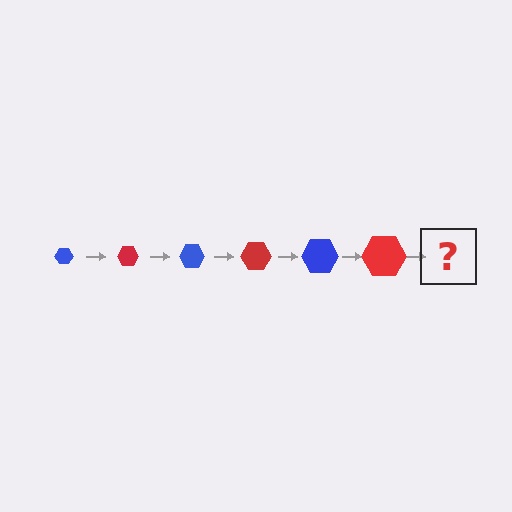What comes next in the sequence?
The next element should be a blue hexagon, larger than the previous one.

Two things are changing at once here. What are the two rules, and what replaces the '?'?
The two rules are that the hexagon grows larger each step and the color cycles through blue and red. The '?' should be a blue hexagon, larger than the previous one.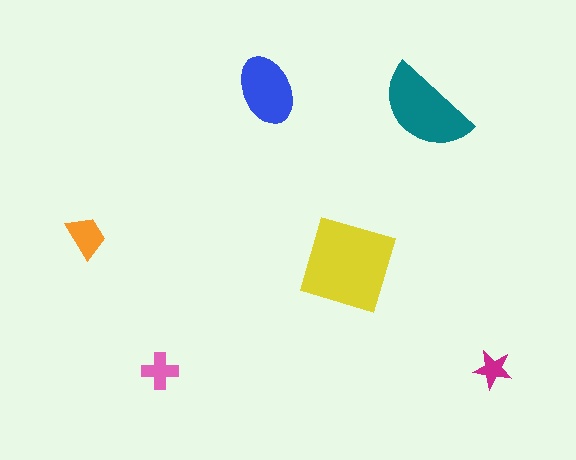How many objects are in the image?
There are 6 objects in the image.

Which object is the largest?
The yellow diamond.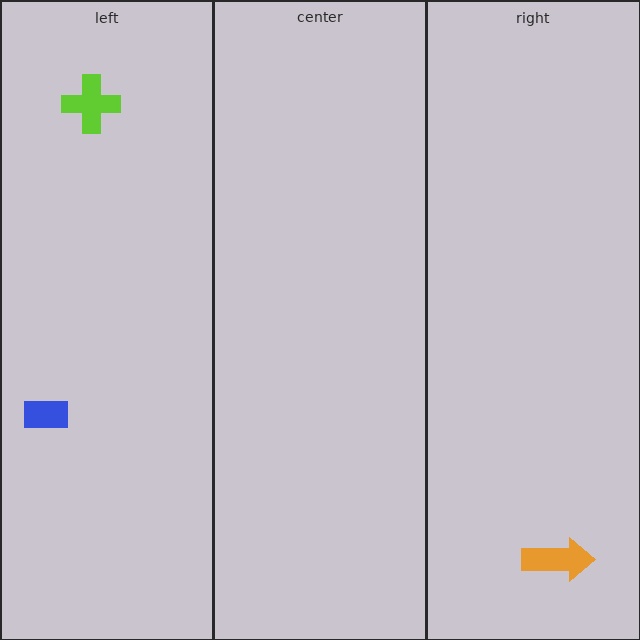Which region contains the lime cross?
The left region.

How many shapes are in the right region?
1.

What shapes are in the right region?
The orange arrow.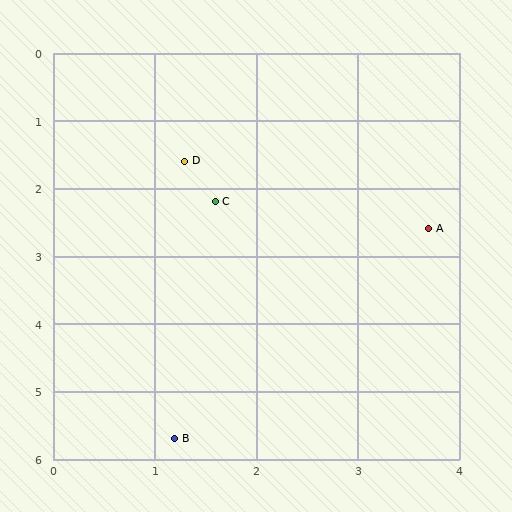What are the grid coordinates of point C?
Point C is at approximately (1.6, 2.2).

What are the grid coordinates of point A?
Point A is at approximately (3.7, 2.6).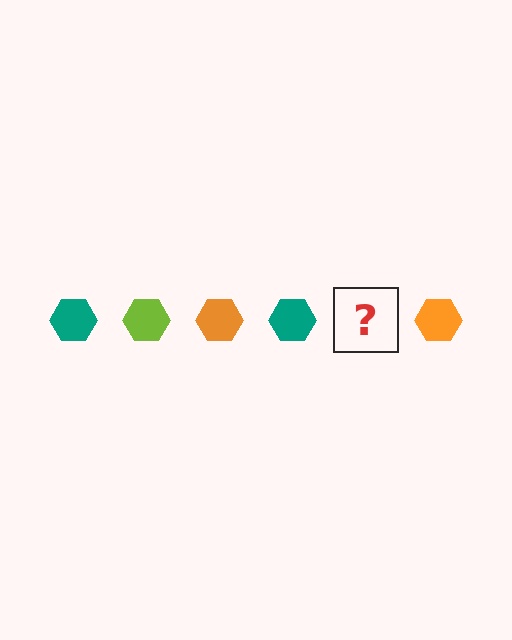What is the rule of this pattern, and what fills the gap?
The rule is that the pattern cycles through teal, lime, orange hexagons. The gap should be filled with a lime hexagon.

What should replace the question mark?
The question mark should be replaced with a lime hexagon.